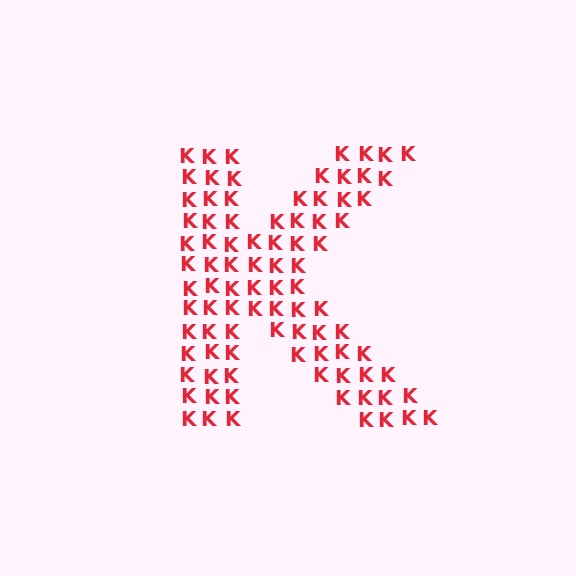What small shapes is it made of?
It is made of small letter K's.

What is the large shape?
The large shape is the letter K.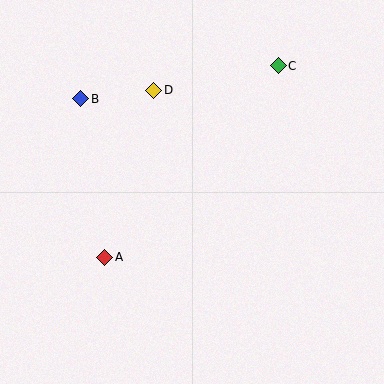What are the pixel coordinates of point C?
Point C is at (278, 66).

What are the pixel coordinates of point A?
Point A is at (105, 257).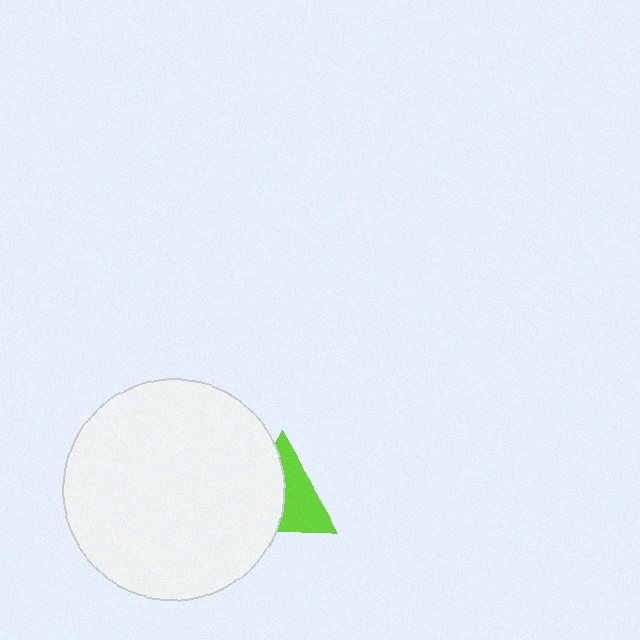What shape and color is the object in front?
The object in front is a white circle.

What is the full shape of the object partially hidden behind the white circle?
The partially hidden object is a lime triangle.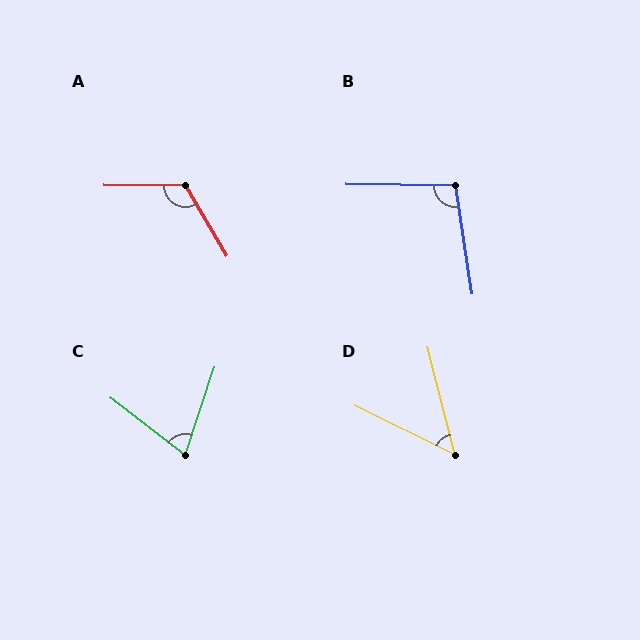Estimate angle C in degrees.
Approximately 70 degrees.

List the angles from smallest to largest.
D (50°), C (70°), B (99°), A (121°).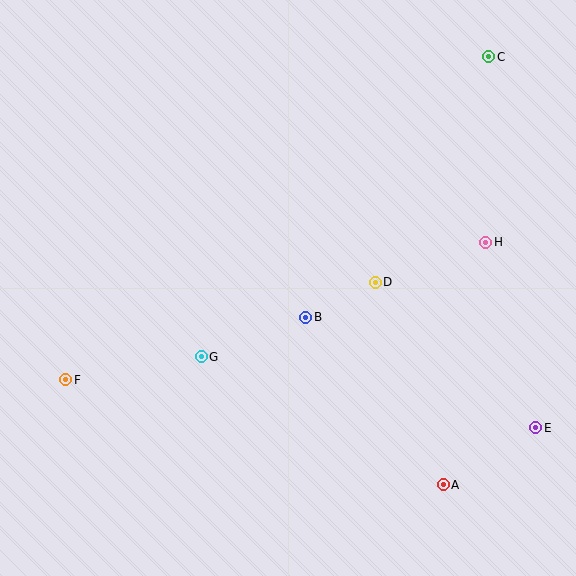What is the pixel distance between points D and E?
The distance between D and E is 217 pixels.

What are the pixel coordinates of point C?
Point C is at (489, 57).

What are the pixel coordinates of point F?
Point F is at (66, 380).